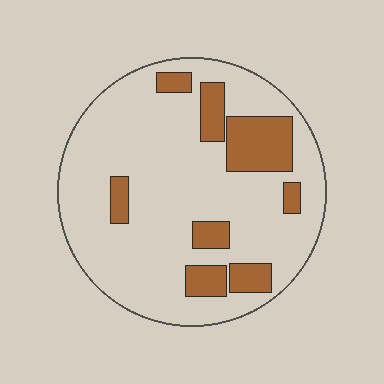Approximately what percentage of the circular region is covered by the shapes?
Approximately 20%.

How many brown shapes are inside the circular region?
8.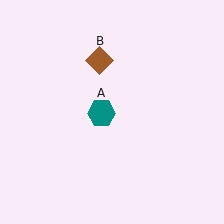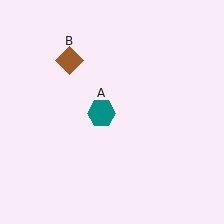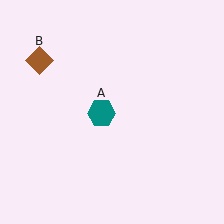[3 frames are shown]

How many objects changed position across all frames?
1 object changed position: brown diamond (object B).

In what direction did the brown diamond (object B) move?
The brown diamond (object B) moved left.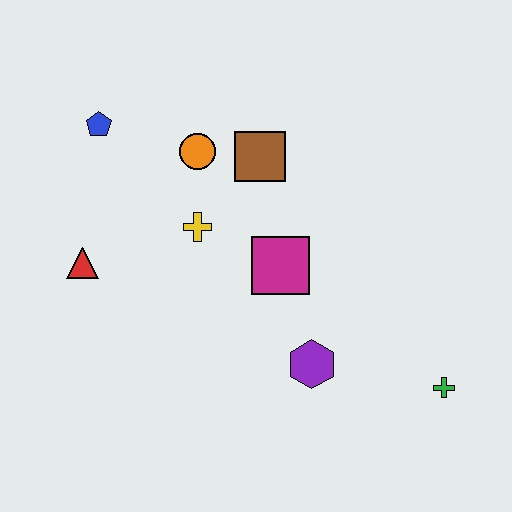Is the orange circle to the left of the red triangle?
No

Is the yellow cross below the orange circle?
Yes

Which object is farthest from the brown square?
The green cross is farthest from the brown square.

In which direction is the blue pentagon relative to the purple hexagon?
The blue pentagon is above the purple hexagon.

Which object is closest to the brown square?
The orange circle is closest to the brown square.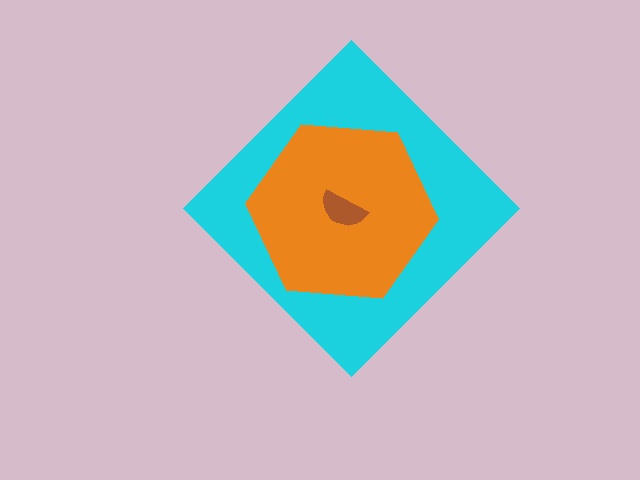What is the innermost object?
The brown semicircle.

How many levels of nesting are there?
3.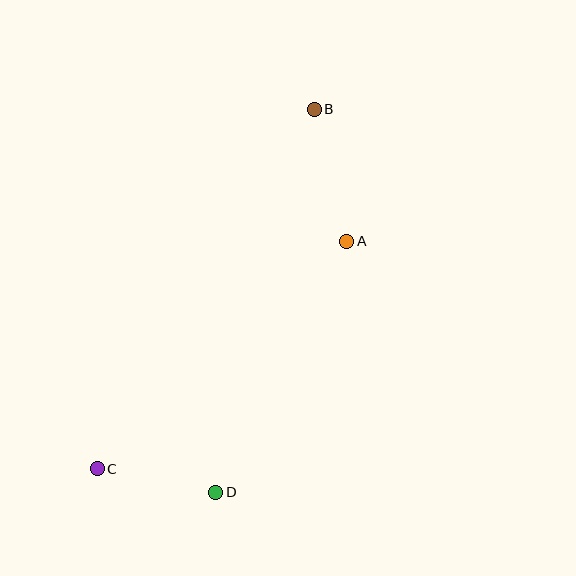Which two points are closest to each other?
Points C and D are closest to each other.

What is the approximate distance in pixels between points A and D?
The distance between A and D is approximately 283 pixels.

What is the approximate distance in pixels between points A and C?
The distance between A and C is approximately 338 pixels.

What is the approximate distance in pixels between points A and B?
The distance between A and B is approximately 136 pixels.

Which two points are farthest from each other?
Points B and C are farthest from each other.